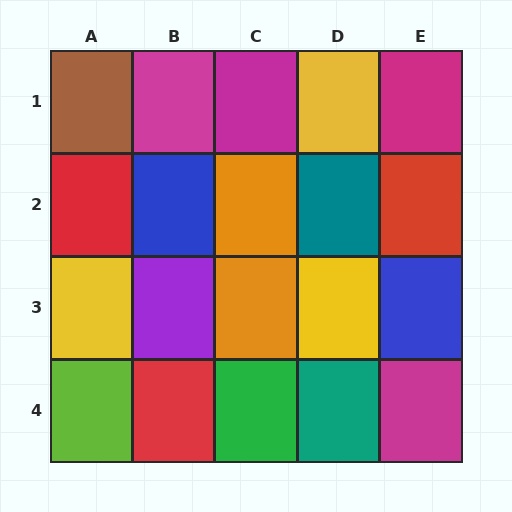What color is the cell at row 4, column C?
Green.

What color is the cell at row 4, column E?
Magenta.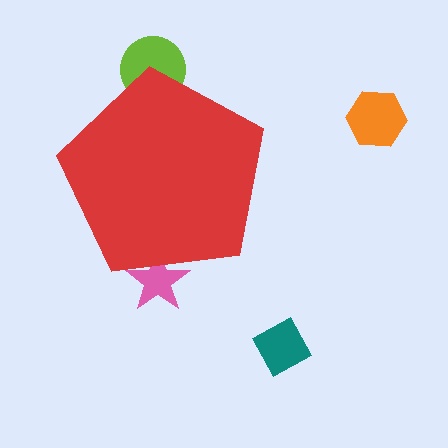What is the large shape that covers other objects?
A red pentagon.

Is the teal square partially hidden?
No, the teal square is fully visible.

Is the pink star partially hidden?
Yes, the pink star is partially hidden behind the red pentagon.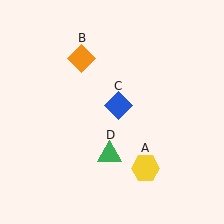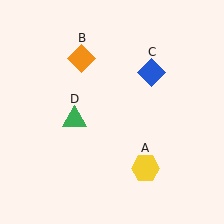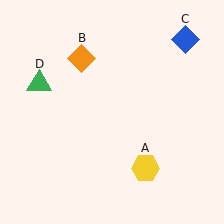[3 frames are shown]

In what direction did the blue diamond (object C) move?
The blue diamond (object C) moved up and to the right.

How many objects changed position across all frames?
2 objects changed position: blue diamond (object C), green triangle (object D).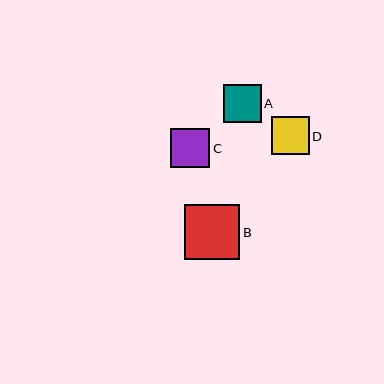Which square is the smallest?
Square D is the smallest with a size of approximately 38 pixels.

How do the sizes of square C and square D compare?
Square C and square D are approximately the same size.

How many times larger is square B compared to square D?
Square B is approximately 1.5 times the size of square D.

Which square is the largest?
Square B is the largest with a size of approximately 55 pixels.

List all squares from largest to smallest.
From largest to smallest: B, C, A, D.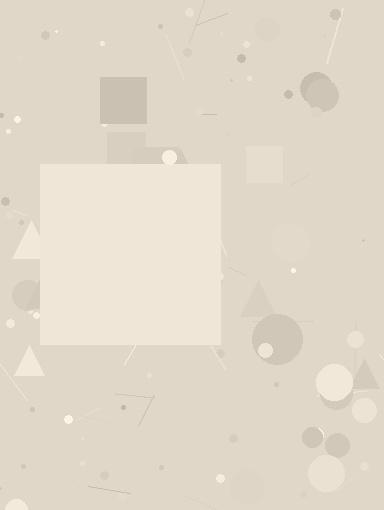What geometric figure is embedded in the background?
A square is embedded in the background.